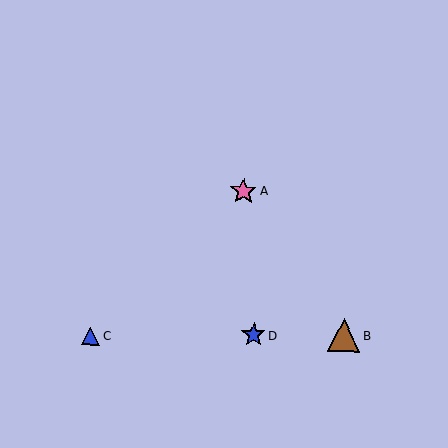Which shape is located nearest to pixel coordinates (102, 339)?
The blue triangle (labeled C) at (91, 336) is nearest to that location.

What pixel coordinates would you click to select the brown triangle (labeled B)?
Click at (344, 335) to select the brown triangle B.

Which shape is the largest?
The brown triangle (labeled B) is the largest.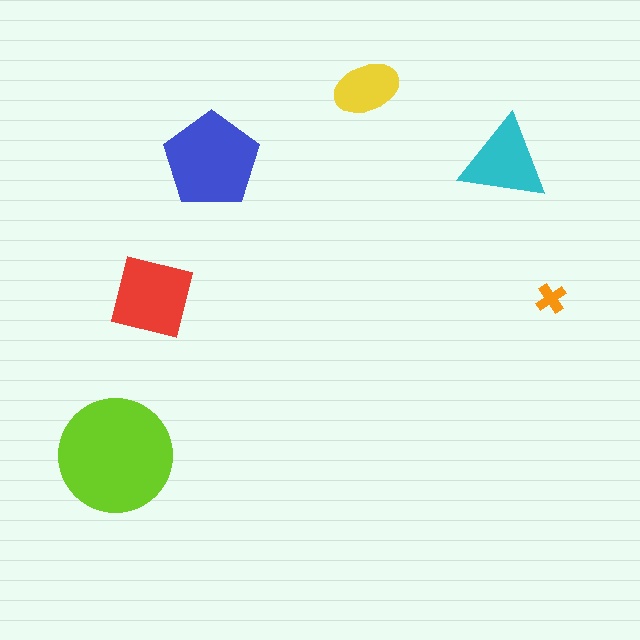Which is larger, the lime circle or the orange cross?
The lime circle.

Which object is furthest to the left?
The lime circle is leftmost.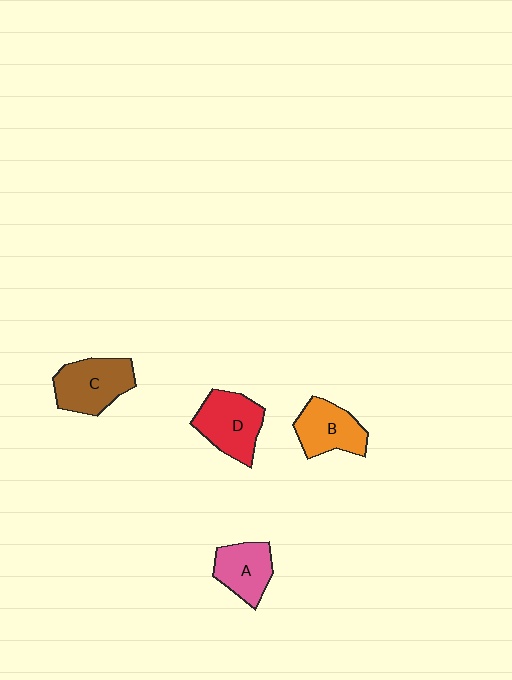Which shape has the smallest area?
Shape A (pink).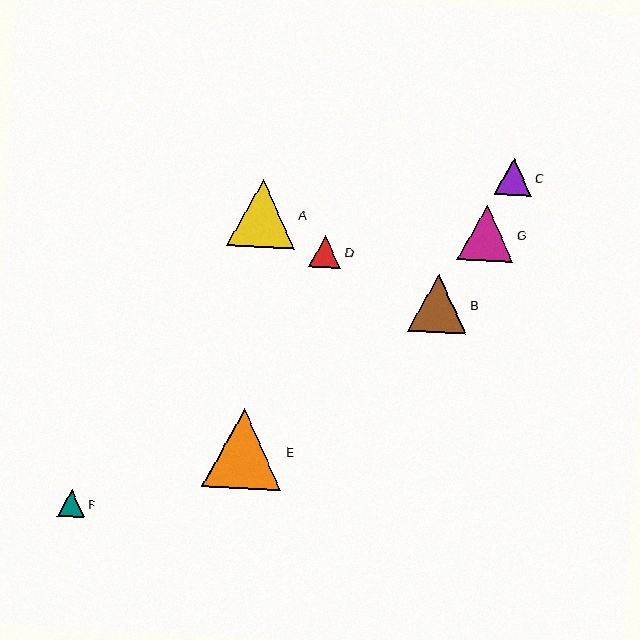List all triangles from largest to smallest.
From largest to smallest: E, A, B, G, C, D, F.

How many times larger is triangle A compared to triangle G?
Triangle A is approximately 1.2 times the size of triangle G.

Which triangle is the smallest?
Triangle F is the smallest with a size of approximately 27 pixels.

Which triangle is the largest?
Triangle E is the largest with a size of approximately 79 pixels.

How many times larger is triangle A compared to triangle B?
Triangle A is approximately 1.2 times the size of triangle B.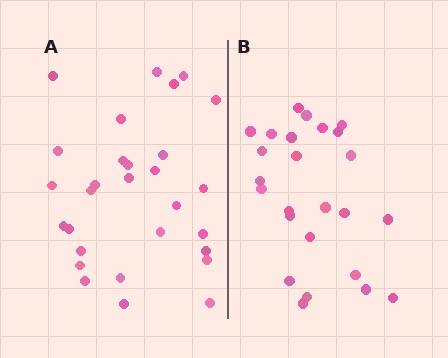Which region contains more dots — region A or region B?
Region A (the left region) has more dots.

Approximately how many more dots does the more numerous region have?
Region A has about 4 more dots than region B.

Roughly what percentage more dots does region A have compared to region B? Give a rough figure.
About 15% more.